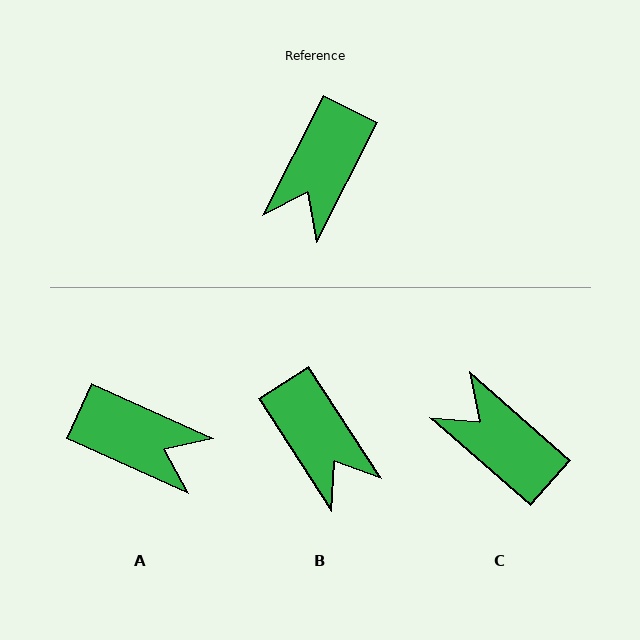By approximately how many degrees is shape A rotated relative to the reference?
Approximately 92 degrees counter-clockwise.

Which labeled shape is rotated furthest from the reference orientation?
C, about 104 degrees away.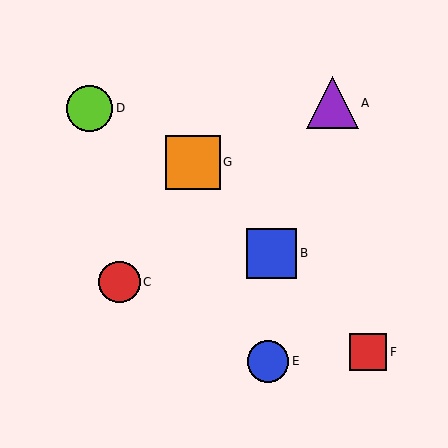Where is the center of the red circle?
The center of the red circle is at (120, 282).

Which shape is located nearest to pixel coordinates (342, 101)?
The purple triangle (labeled A) at (332, 103) is nearest to that location.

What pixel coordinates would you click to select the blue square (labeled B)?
Click at (271, 253) to select the blue square B.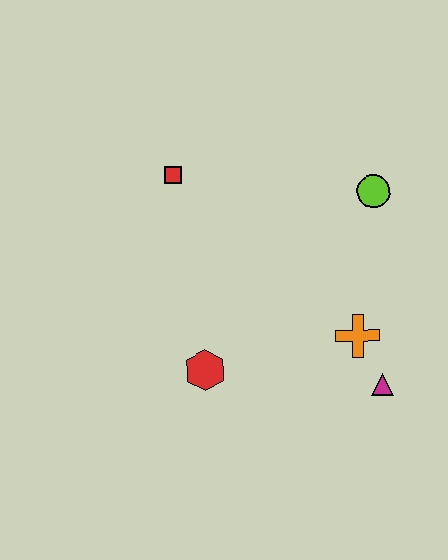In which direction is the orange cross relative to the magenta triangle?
The orange cross is above the magenta triangle.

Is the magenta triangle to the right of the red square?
Yes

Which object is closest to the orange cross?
The magenta triangle is closest to the orange cross.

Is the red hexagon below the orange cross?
Yes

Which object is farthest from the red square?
The magenta triangle is farthest from the red square.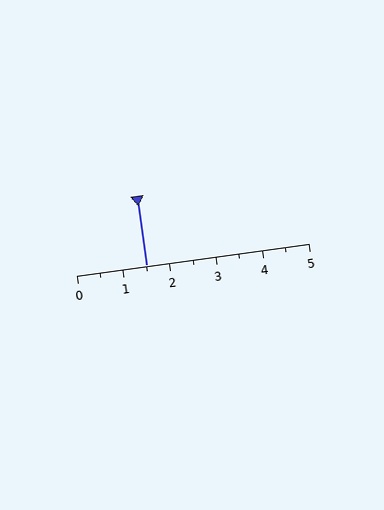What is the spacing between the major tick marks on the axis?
The major ticks are spaced 1 apart.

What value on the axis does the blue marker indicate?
The marker indicates approximately 1.5.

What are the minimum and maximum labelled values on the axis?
The axis runs from 0 to 5.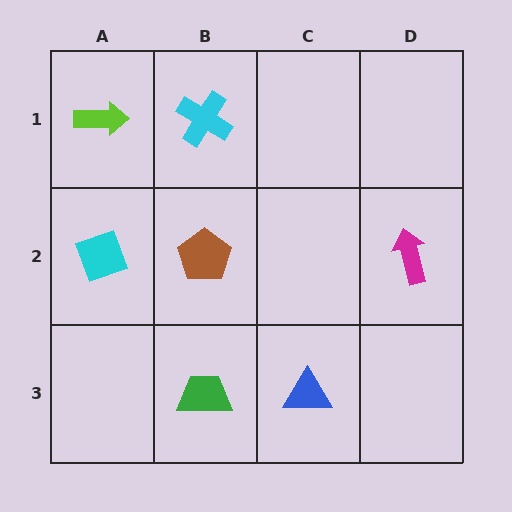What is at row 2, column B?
A brown pentagon.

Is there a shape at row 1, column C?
No, that cell is empty.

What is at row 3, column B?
A green trapezoid.